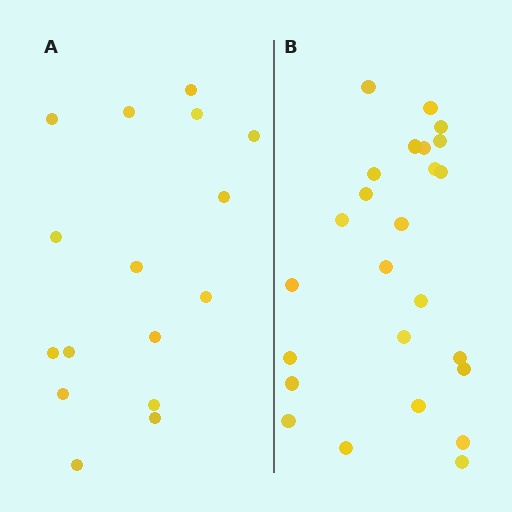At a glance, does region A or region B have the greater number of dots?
Region B (the right region) has more dots.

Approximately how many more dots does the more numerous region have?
Region B has roughly 8 or so more dots than region A.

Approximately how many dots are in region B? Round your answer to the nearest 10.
About 20 dots. (The exact count is 25, which rounds to 20.)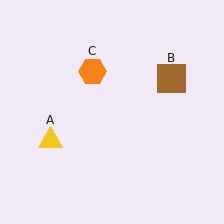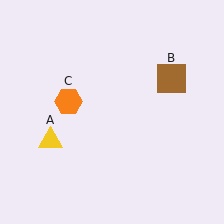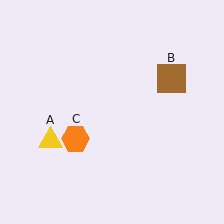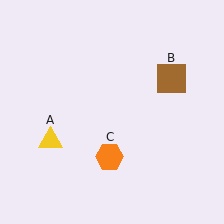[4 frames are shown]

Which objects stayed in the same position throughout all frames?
Yellow triangle (object A) and brown square (object B) remained stationary.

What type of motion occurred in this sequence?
The orange hexagon (object C) rotated counterclockwise around the center of the scene.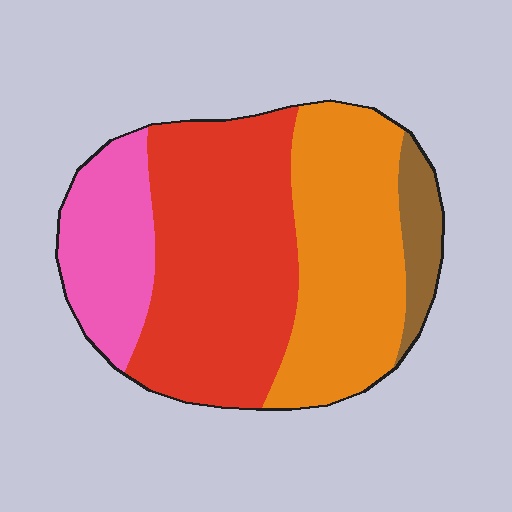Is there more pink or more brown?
Pink.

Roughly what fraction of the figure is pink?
Pink takes up less than a quarter of the figure.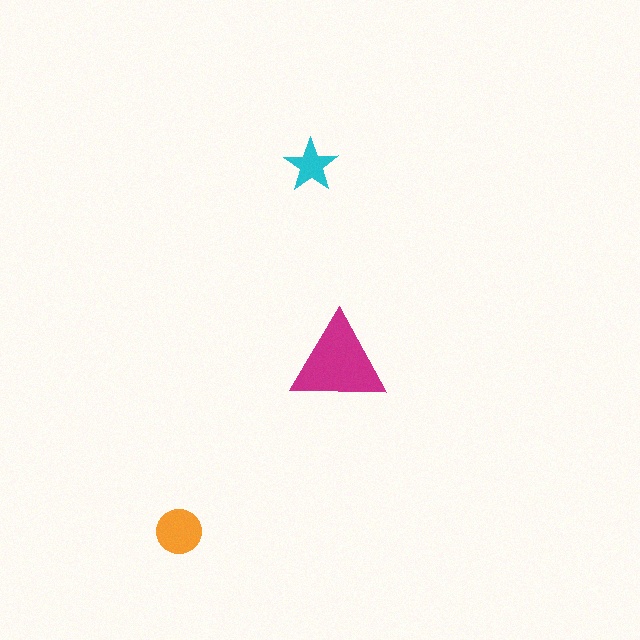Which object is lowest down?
The orange circle is bottommost.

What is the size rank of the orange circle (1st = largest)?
2nd.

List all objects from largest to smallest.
The magenta triangle, the orange circle, the cyan star.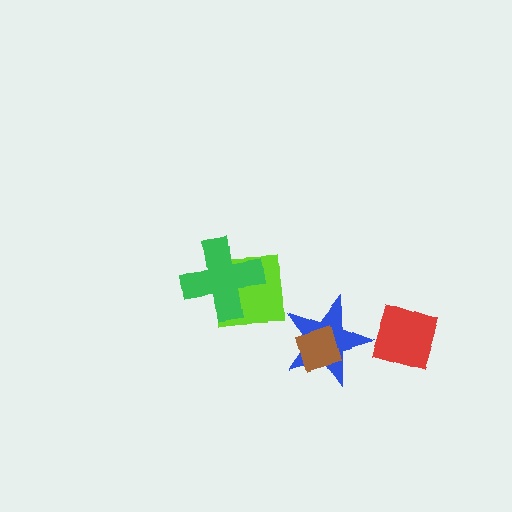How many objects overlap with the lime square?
1 object overlaps with the lime square.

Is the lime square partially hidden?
Yes, it is partially covered by another shape.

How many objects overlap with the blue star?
1 object overlaps with the blue star.